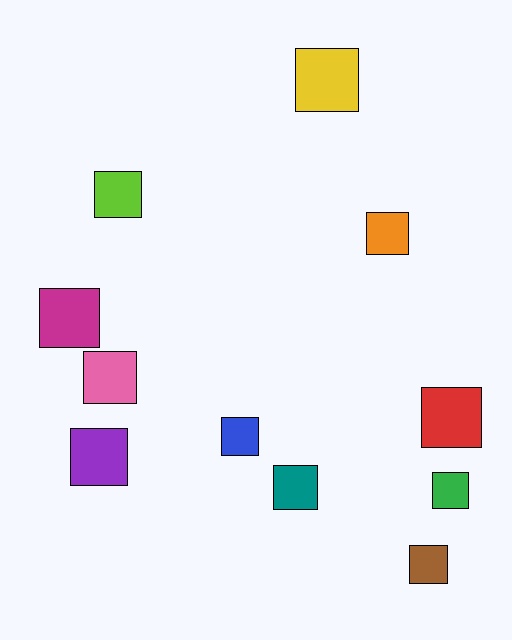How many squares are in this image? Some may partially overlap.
There are 11 squares.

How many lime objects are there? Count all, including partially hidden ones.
There is 1 lime object.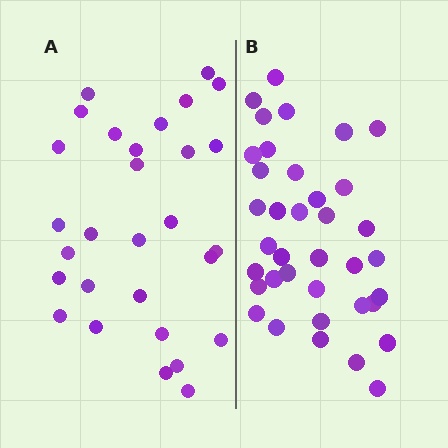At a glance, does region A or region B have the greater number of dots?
Region B (the right region) has more dots.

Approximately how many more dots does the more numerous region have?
Region B has roughly 8 or so more dots than region A.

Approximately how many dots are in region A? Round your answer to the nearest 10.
About 30 dots. (The exact count is 29, which rounds to 30.)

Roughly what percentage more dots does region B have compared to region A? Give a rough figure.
About 30% more.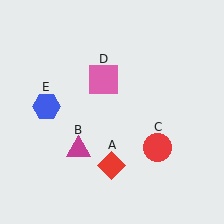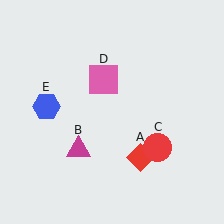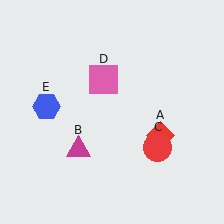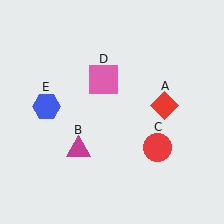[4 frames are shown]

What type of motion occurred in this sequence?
The red diamond (object A) rotated counterclockwise around the center of the scene.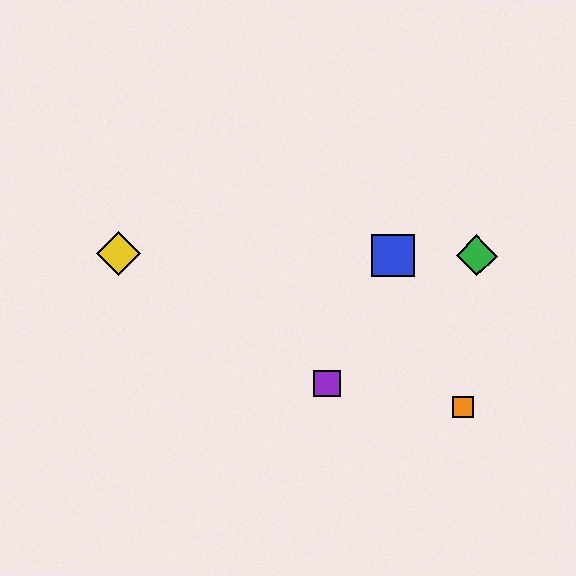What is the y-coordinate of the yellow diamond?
The yellow diamond is at y≈253.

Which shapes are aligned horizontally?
The red diamond, the blue square, the green diamond, the yellow diamond are aligned horizontally.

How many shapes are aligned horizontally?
4 shapes (the red diamond, the blue square, the green diamond, the yellow diamond) are aligned horizontally.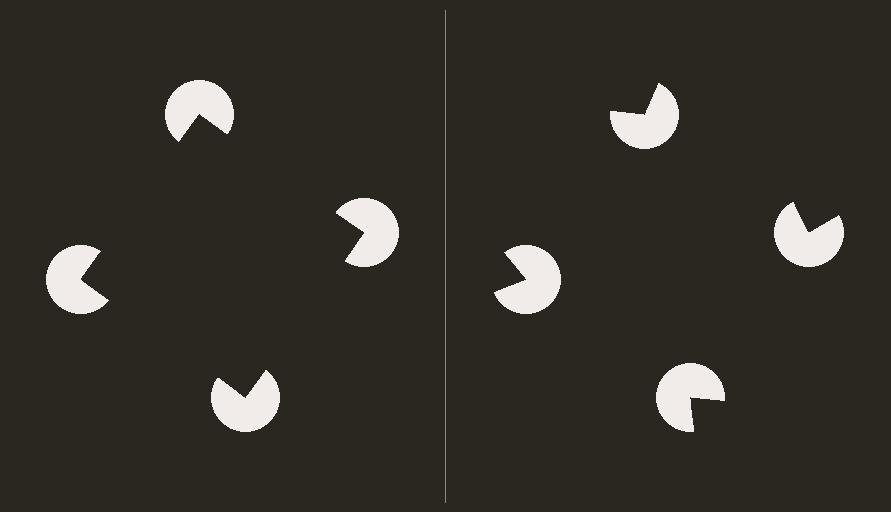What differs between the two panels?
The pac-man discs are positioned identically on both sides; only the wedge orientations differ. On the left they align to a square; on the right they are misaligned.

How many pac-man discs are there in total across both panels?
8 — 4 on each side.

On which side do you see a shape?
An illusory square appears on the left side. On the right side the wedge cuts are rotated, so no coherent shape forms.